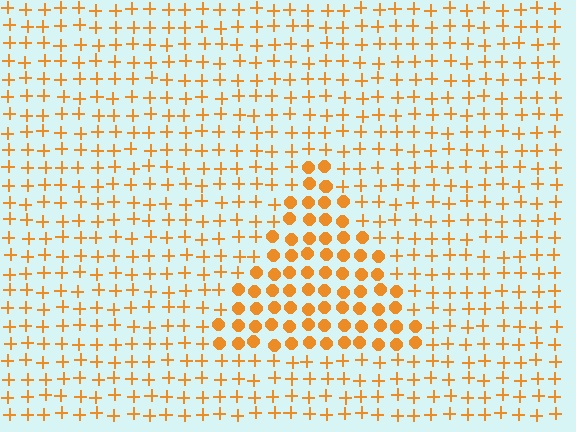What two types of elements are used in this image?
The image uses circles inside the triangle region and plus signs outside it.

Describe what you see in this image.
The image is filled with small orange elements arranged in a uniform grid. A triangle-shaped region contains circles, while the surrounding area contains plus signs. The boundary is defined purely by the change in element shape.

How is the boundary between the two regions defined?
The boundary is defined by a change in element shape: circles inside vs. plus signs outside. All elements share the same color and spacing.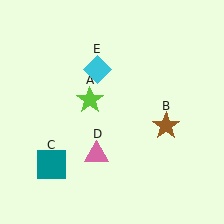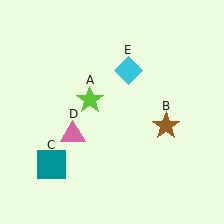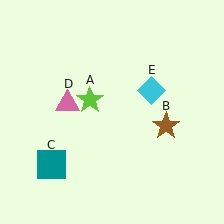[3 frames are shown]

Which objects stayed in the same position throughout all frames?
Lime star (object A) and brown star (object B) and teal square (object C) remained stationary.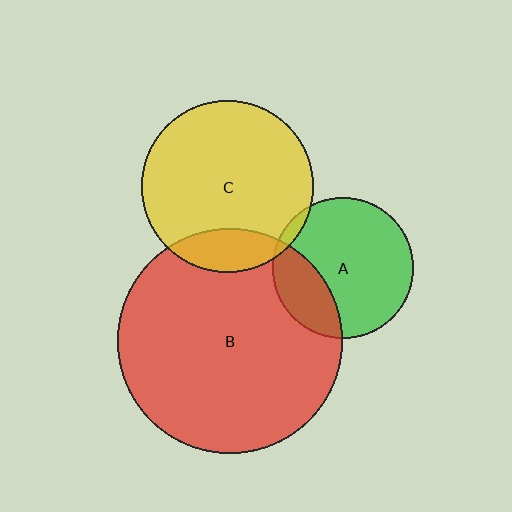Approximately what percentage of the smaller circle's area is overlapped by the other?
Approximately 25%.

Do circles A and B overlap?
Yes.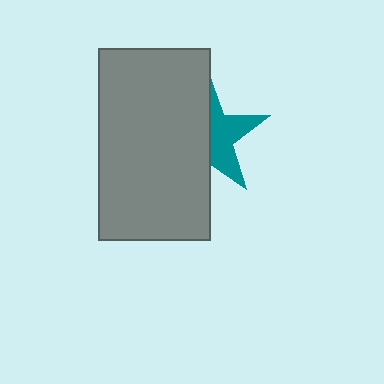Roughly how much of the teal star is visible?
A small part of it is visible (roughly 43%).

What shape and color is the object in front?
The object in front is a gray rectangle.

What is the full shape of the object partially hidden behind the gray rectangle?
The partially hidden object is a teal star.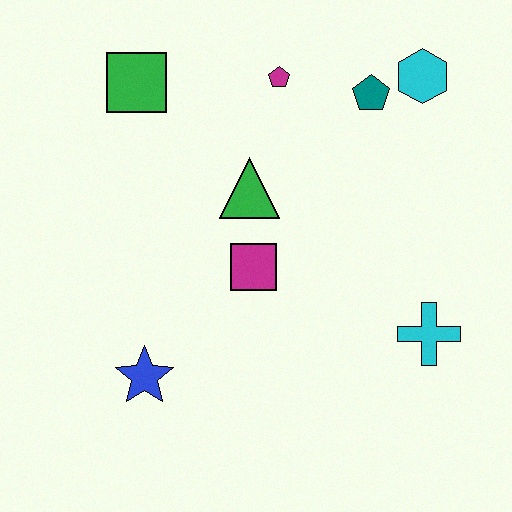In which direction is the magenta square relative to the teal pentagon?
The magenta square is below the teal pentagon.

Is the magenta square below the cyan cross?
No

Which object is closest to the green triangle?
The magenta square is closest to the green triangle.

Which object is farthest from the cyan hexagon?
The blue star is farthest from the cyan hexagon.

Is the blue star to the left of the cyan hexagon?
Yes